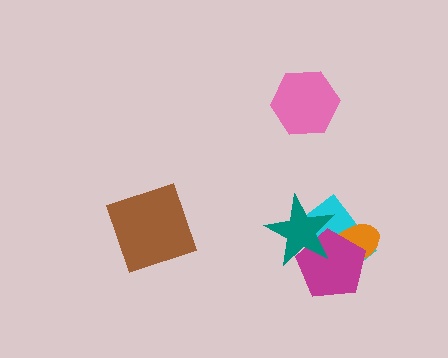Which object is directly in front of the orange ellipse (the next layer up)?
The magenta pentagon is directly in front of the orange ellipse.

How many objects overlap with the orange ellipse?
3 objects overlap with the orange ellipse.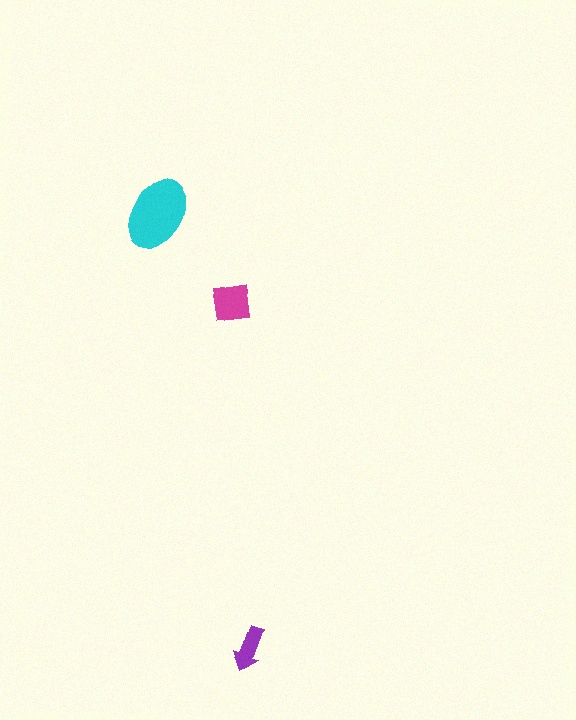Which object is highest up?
The cyan ellipse is topmost.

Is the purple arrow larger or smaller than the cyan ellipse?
Smaller.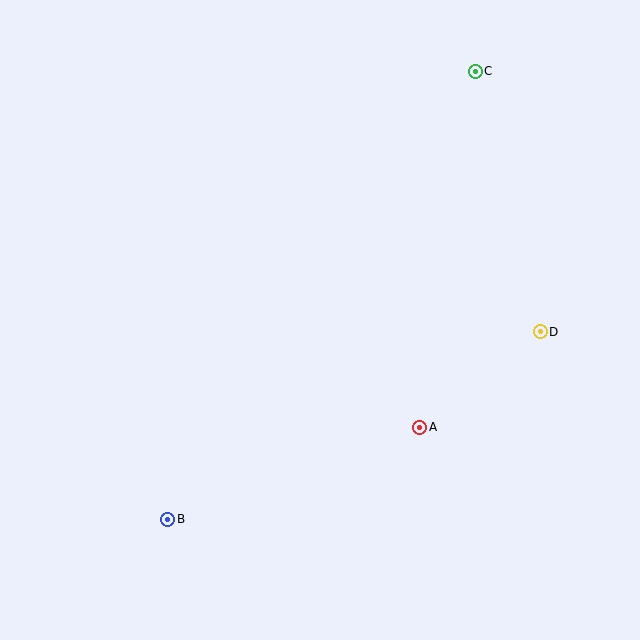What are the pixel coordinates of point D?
Point D is at (540, 332).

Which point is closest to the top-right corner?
Point C is closest to the top-right corner.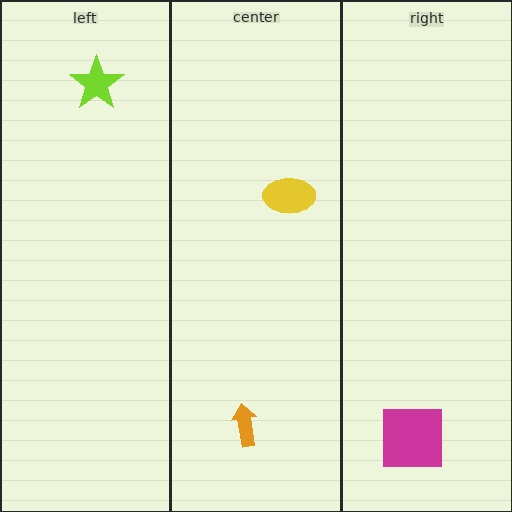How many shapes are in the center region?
2.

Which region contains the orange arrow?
The center region.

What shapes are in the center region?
The orange arrow, the yellow ellipse.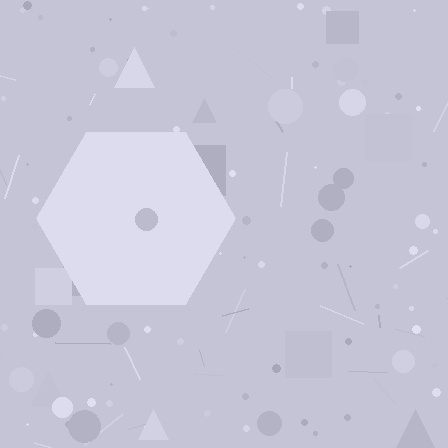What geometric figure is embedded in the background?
A hexagon is embedded in the background.